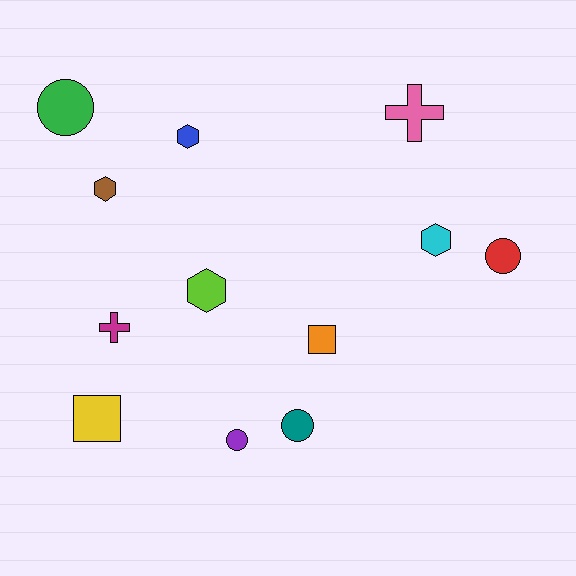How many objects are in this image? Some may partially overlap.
There are 12 objects.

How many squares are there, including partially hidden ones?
There are 2 squares.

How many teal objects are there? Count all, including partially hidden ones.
There is 1 teal object.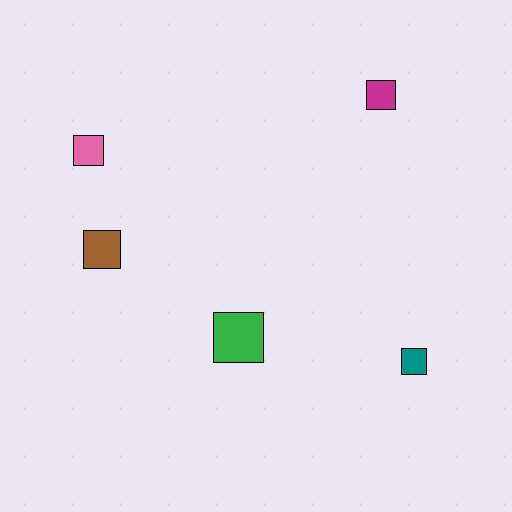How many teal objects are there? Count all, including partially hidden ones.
There is 1 teal object.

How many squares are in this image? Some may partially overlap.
There are 5 squares.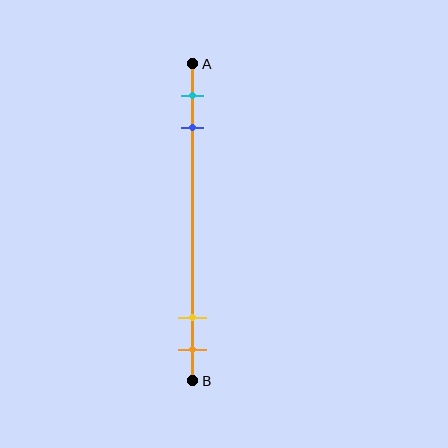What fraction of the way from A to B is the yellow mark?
The yellow mark is approximately 80% (0.8) of the way from A to B.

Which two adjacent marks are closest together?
The yellow and orange marks are the closest adjacent pair.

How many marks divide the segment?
There are 4 marks dividing the segment.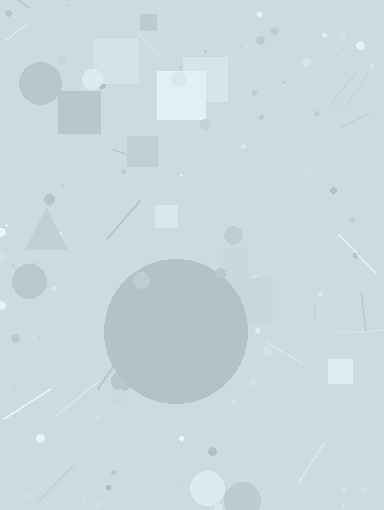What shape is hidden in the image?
A circle is hidden in the image.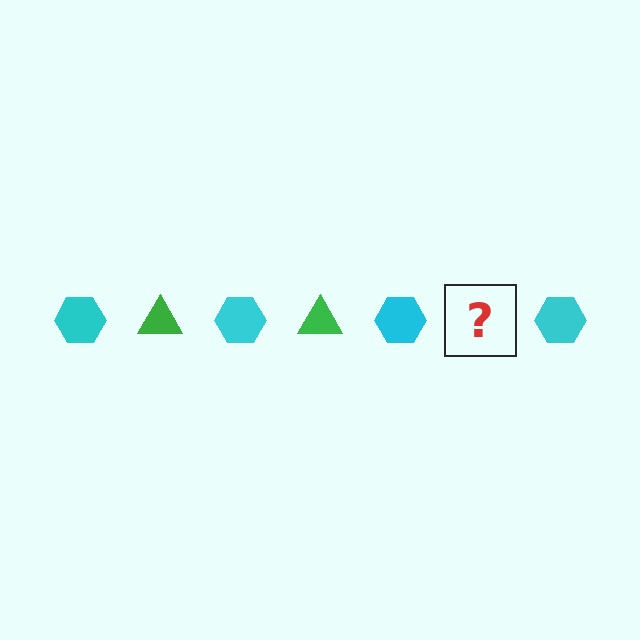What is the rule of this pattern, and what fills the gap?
The rule is that the pattern alternates between cyan hexagon and green triangle. The gap should be filled with a green triangle.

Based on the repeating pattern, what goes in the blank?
The blank should be a green triangle.